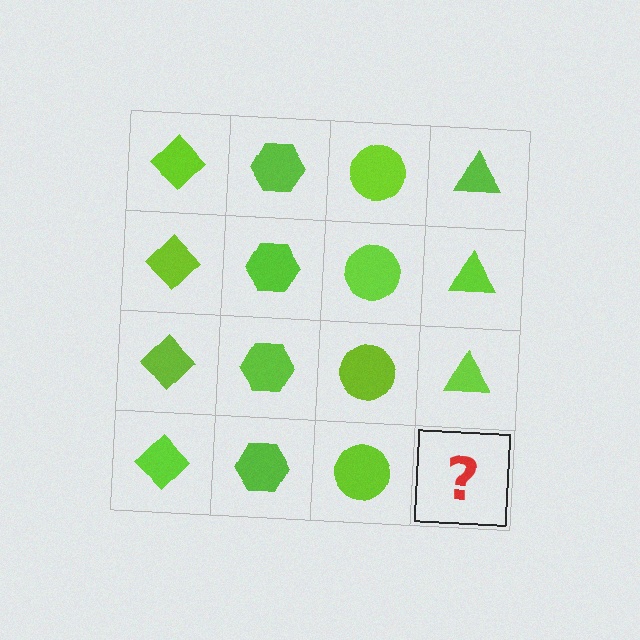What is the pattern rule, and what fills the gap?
The rule is that each column has a consistent shape. The gap should be filled with a lime triangle.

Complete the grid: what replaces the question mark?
The question mark should be replaced with a lime triangle.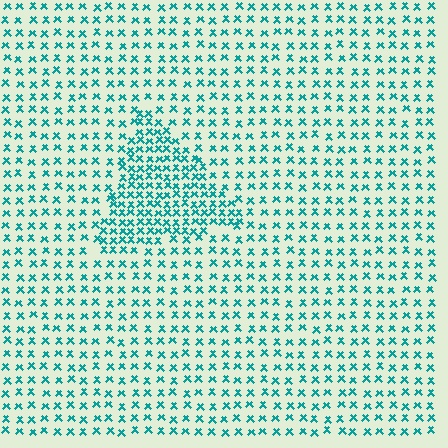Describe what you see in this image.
The image contains small teal elements arranged at two different densities. A triangle-shaped region is visible where the elements are more densely packed than the surrounding area.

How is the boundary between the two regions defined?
The boundary is defined by a change in element density (approximately 2.0x ratio). All elements are the same color, size, and shape.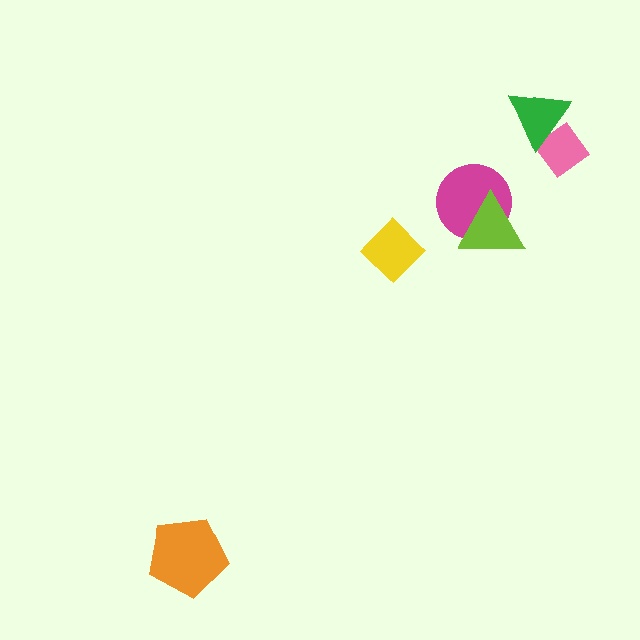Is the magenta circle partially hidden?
Yes, it is partially covered by another shape.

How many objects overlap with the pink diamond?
1 object overlaps with the pink diamond.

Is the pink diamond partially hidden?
Yes, it is partially covered by another shape.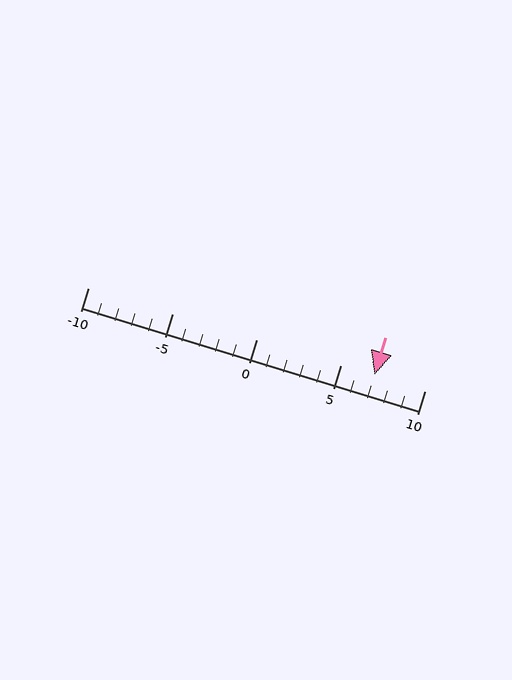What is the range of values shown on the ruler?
The ruler shows values from -10 to 10.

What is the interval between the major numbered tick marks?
The major tick marks are spaced 5 units apart.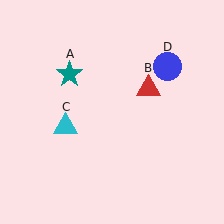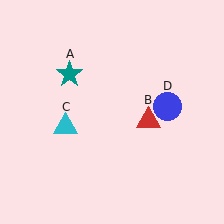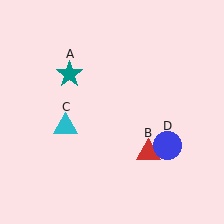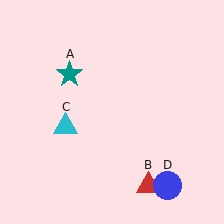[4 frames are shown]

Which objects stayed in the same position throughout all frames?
Teal star (object A) and cyan triangle (object C) remained stationary.